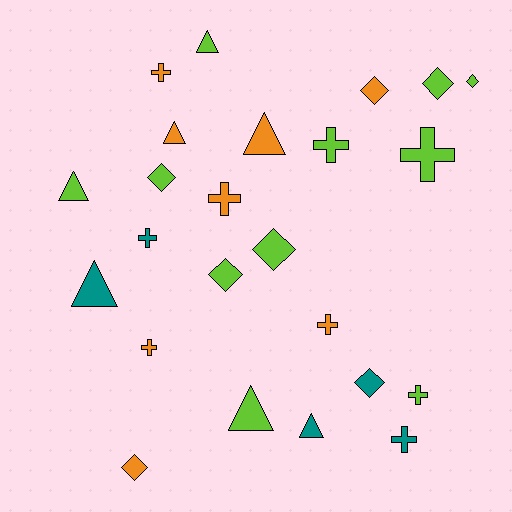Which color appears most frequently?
Lime, with 11 objects.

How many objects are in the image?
There are 24 objects.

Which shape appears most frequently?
Cross, with 9 objects.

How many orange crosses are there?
There are 4 orange crosses.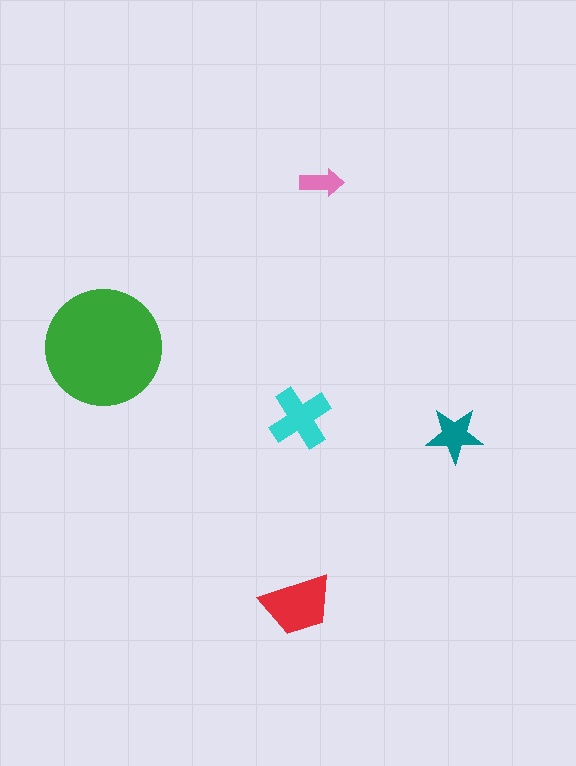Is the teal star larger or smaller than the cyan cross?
Smaller.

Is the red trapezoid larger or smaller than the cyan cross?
Larger.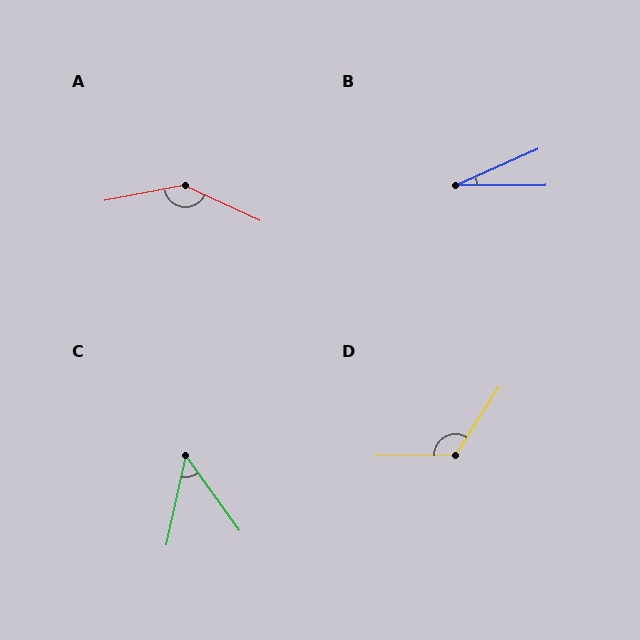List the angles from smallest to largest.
B (24°), C (48°), D (124°), A (144°).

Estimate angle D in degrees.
Approximately 124 degrees.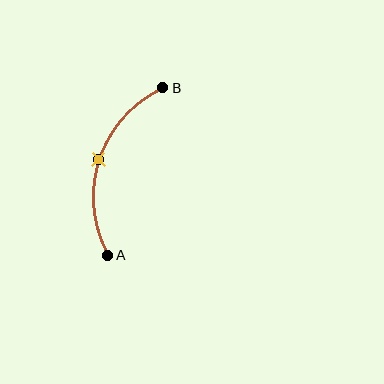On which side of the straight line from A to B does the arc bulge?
The arc bulges to the left of the straight line connecting A and B.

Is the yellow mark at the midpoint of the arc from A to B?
Yes. The yellow mark lies on the arc at equal arc-length from both A and B — it is the arc midpoint.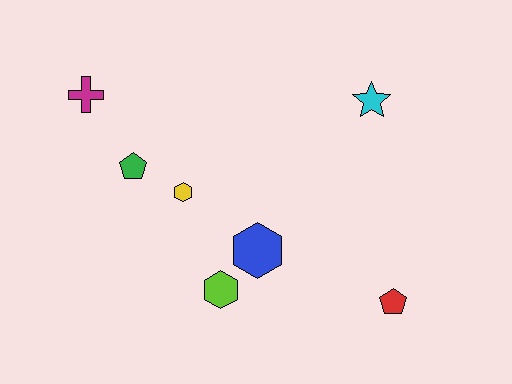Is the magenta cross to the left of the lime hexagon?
Yes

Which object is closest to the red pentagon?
The blue hexagon is closest to the red pentagon.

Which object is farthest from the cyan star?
The magenta cross is farthest from the cyan star.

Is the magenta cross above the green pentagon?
Yes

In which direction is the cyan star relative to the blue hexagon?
The cyan star is above the blue hexagon.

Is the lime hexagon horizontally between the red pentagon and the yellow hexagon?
Yes